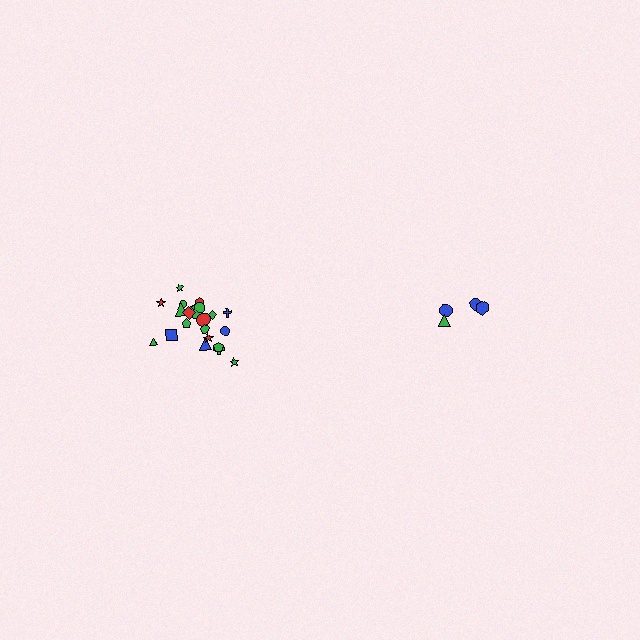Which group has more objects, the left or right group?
The left group.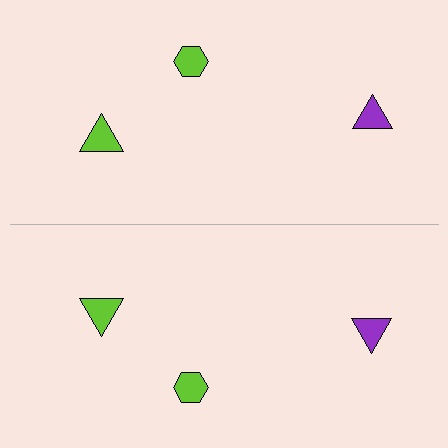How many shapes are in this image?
There are 6 shapes in this image.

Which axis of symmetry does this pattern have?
The pattern has a horizontal axis of symmetry running through the center of the image.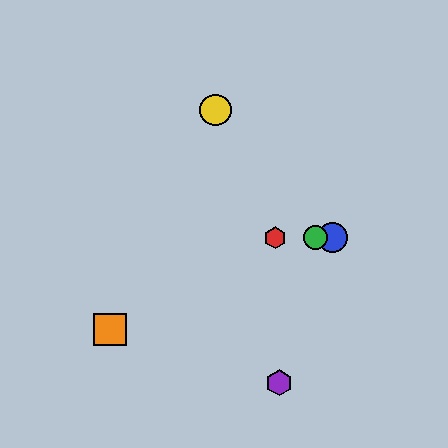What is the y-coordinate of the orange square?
The orange square is at y≈329.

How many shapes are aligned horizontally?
3 shapes (the red hexagon, the blue circle, the green circle) are aligned horizontally.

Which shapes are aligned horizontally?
The red hexagon, the blue circle, the green circle are aligned horizontally.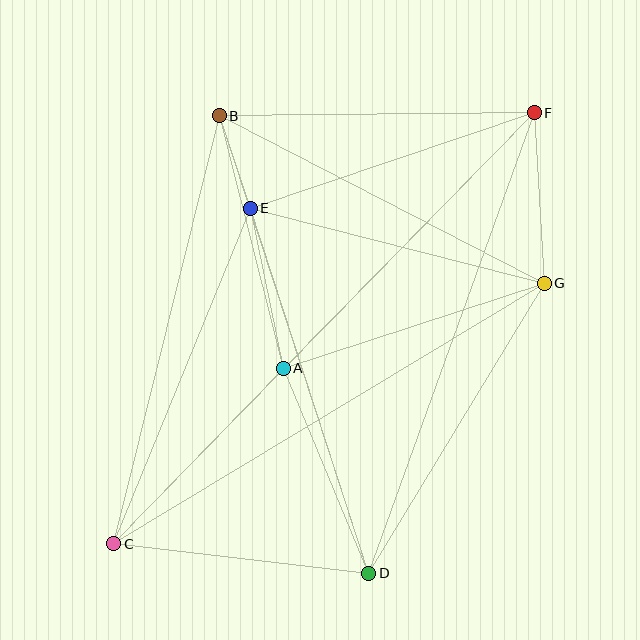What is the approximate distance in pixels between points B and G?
The distance between B and G is approximately 365 pixels.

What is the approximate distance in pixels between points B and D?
The distance between B and D is approximately 481 pixels.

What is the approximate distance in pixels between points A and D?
The distance between A and D is approximately 222 pixels.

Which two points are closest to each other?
Points B and E are closest to each other.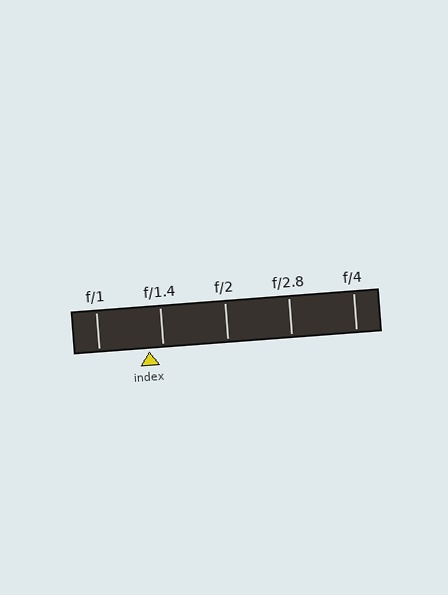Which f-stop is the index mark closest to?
The index mark is closest to f/1.4.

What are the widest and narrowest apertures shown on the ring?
The widest aperture shown is f/1 and the narrowest is f/4.